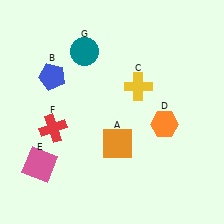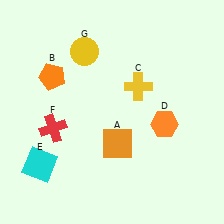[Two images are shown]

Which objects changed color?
B changed from blue to orange. E changed from pink to cyan. G changed from teal to yellow.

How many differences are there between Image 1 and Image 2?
There are 3 differences between the two images.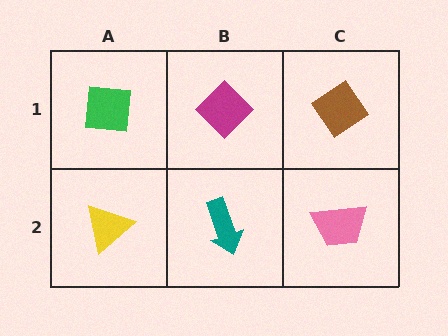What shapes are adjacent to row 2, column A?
A green square (row 1, column A), a teal arrow (row 2, column B).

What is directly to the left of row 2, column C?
A teal arrow.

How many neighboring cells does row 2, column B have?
3.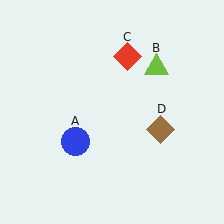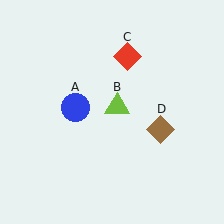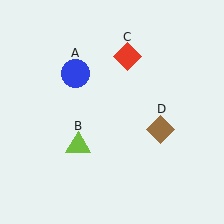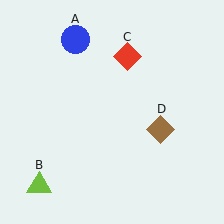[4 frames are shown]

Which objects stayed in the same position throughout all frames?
Red diamond (object C) and brown diamond (object D) remained stationary.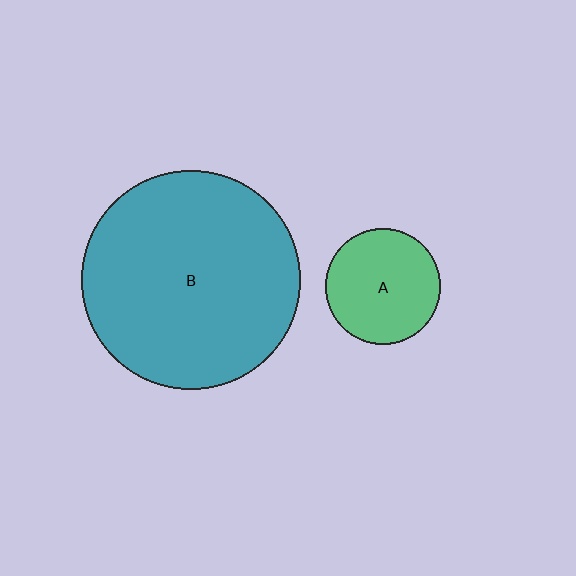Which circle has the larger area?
Circle B (teal).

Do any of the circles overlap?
No, none of the circles overlap.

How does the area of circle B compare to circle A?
Approximately 3.6 times.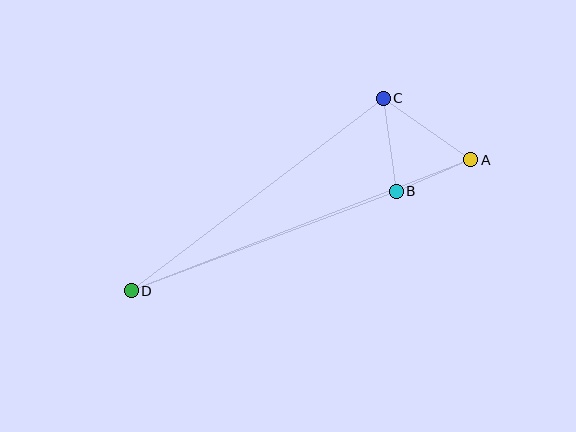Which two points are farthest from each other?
Points A and D are farthest from each other.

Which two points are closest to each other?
Points A and B are closest to each other.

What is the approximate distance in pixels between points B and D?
The distance between B and D is approximately 283 pixels.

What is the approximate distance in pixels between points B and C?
The distance between B and C is approximately 94 pixels.